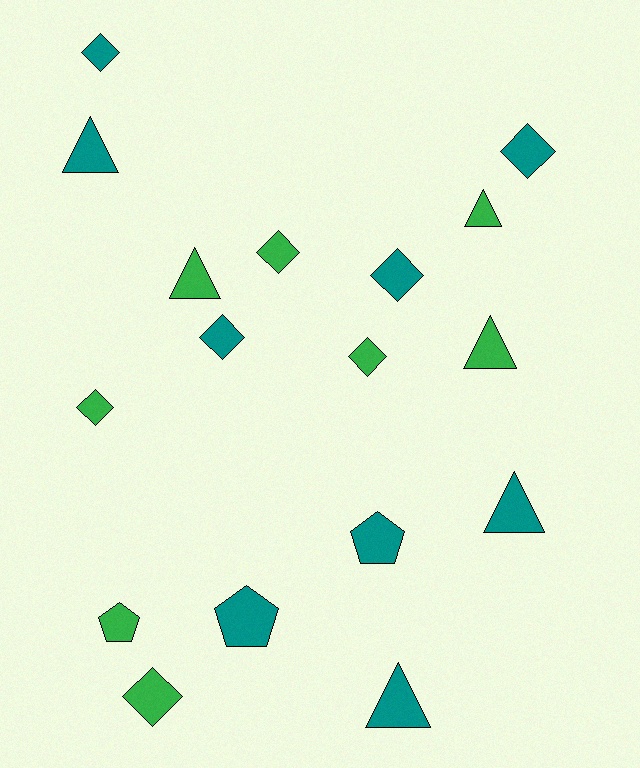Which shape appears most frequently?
Diamond, with 8 objects.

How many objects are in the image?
There are 17 objects.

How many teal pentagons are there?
There are 2 teal pentagons.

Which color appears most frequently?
Teal, with 9 objects.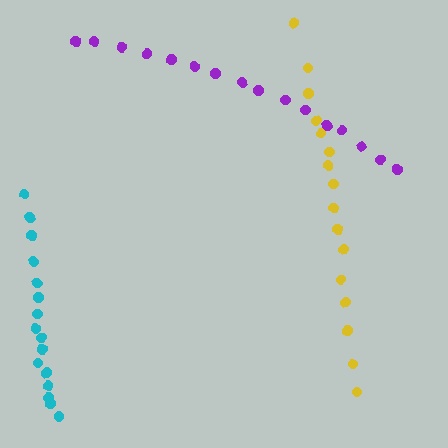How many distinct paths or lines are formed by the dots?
There are 3 distinct paths.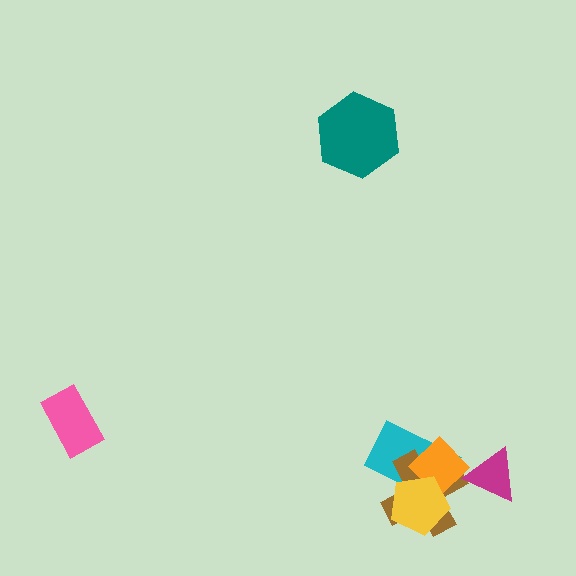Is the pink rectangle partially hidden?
No, no other shape covers it.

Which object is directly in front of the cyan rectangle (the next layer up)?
The brown cross is directly in front of the cyan rectangle.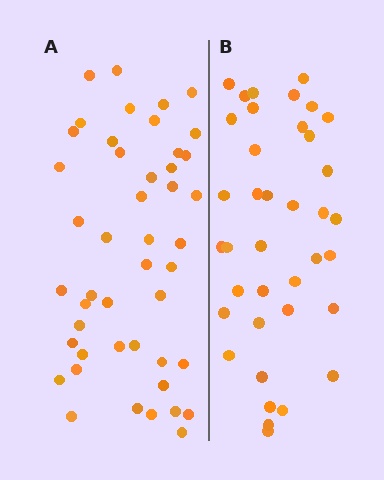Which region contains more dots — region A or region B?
Region A (the left region) has more dots.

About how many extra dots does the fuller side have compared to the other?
Region A has roughly 8 or so more dots than region B.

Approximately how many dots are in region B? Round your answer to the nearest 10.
About 40 dots. (The exact count is 38, which rounds to 40.)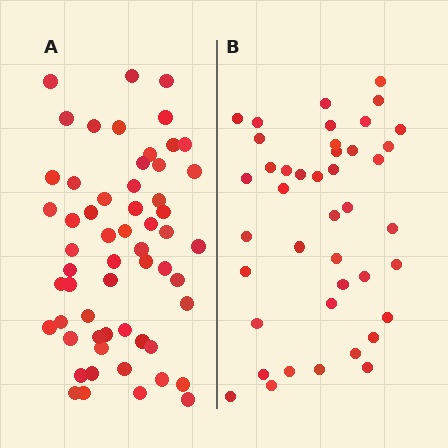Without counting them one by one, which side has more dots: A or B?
Region A (the left region) has more dots.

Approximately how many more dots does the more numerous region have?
Region A has approximately 15 more dots than region B.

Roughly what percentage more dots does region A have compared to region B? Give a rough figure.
About 40% more.